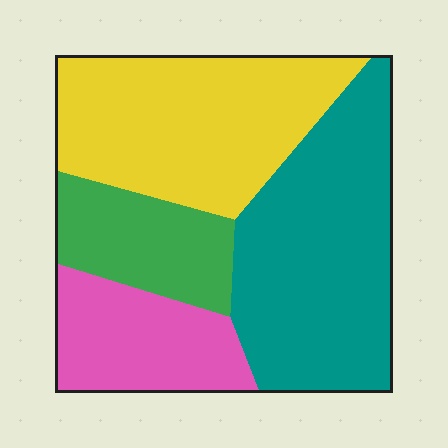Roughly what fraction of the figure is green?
Green covers 15% of the figure.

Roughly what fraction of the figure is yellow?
Yellow covers 32% of the figure.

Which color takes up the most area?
Teal, at roughly 35%.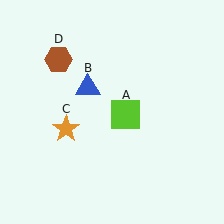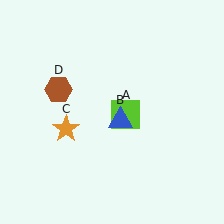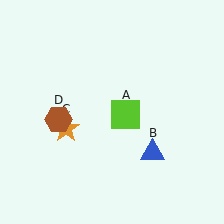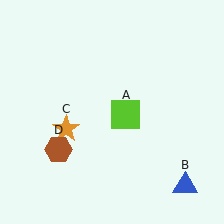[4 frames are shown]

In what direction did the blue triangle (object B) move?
The blue triangle (object B) moved down and to the right.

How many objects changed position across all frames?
2 objects changed position: blue triangle (object B), brown hexagon (object D).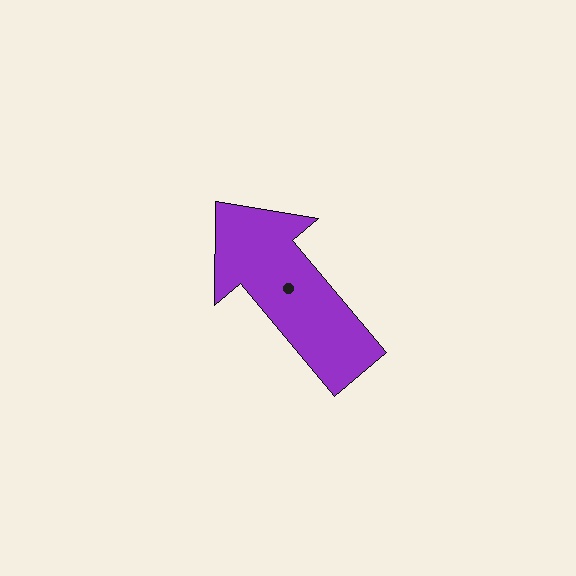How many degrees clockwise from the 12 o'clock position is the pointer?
Approximately 320 degrees.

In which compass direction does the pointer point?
Northwest.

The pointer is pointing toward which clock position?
Roughly 11 o'clock.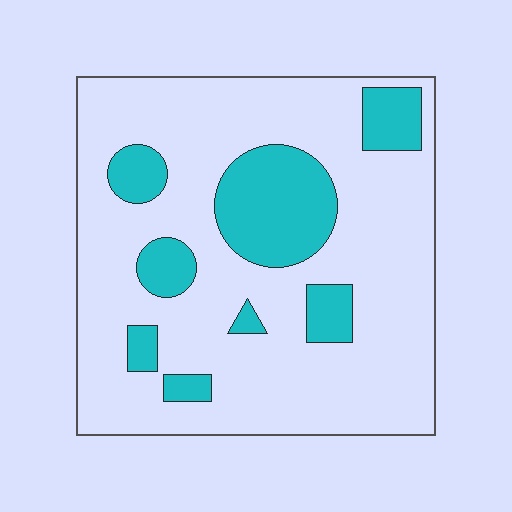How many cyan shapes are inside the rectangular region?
8.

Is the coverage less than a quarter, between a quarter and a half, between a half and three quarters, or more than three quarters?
Less than a quarter.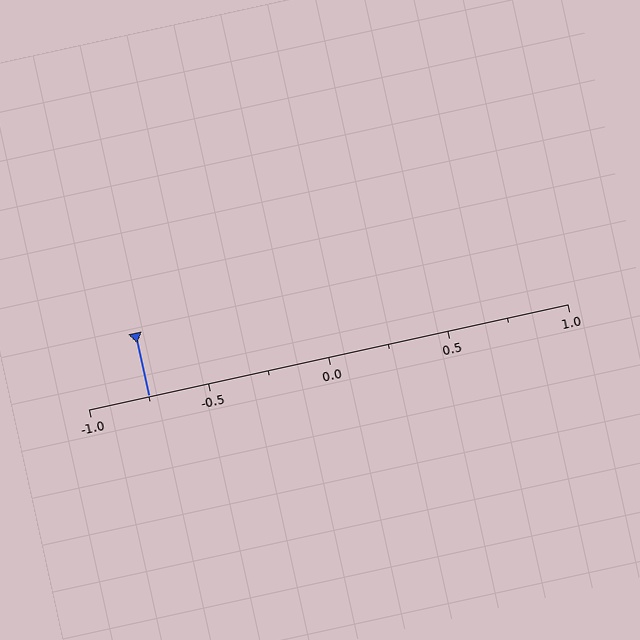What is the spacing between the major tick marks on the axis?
The major ticks are spaced 0.5 apart.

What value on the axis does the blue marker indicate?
The marker indicates approximately -0.75.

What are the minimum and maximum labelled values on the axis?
The axis runs from -1.0 to 1.0.